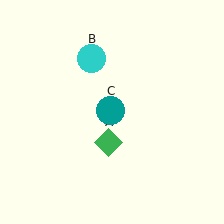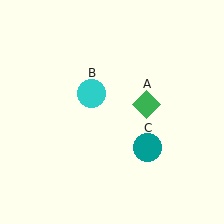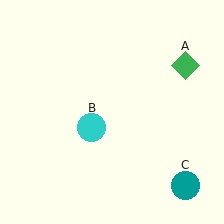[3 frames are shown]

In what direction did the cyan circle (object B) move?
The cyan circle (object B) moved down.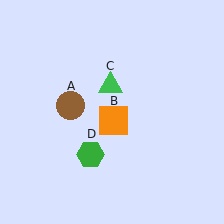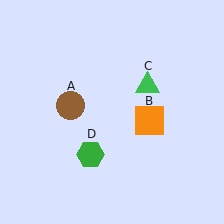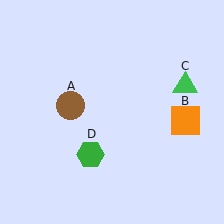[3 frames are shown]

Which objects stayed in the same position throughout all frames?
Brown circle (object A) and green hexagon (object D) remained stationary.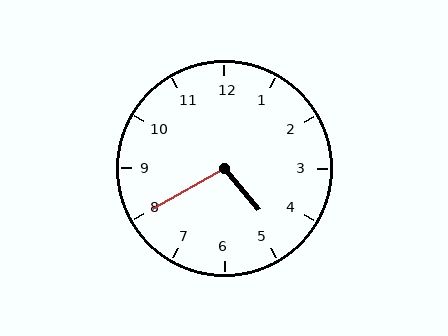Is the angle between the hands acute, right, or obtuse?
It is obtuse.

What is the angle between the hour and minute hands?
Approximately 100 degrees.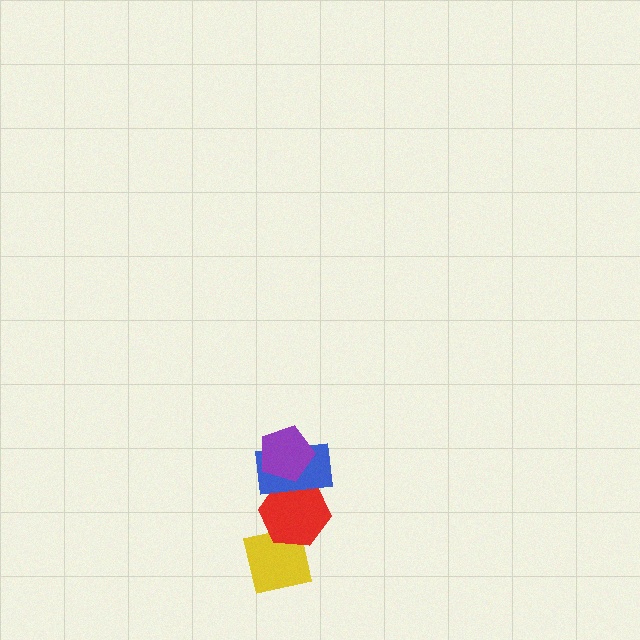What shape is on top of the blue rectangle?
The purple pentagon is on top of the blue rectangle.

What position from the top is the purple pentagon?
The purple pentagon is 1st from the top.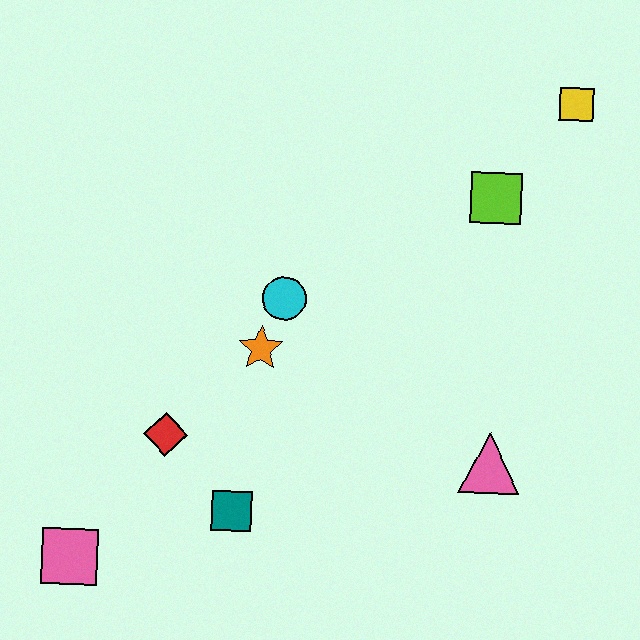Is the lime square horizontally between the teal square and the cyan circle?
No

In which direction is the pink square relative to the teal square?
The pink square is to the left of the teal square.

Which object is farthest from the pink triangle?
The pink square is farthest from the pink triangle.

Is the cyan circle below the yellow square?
Yes